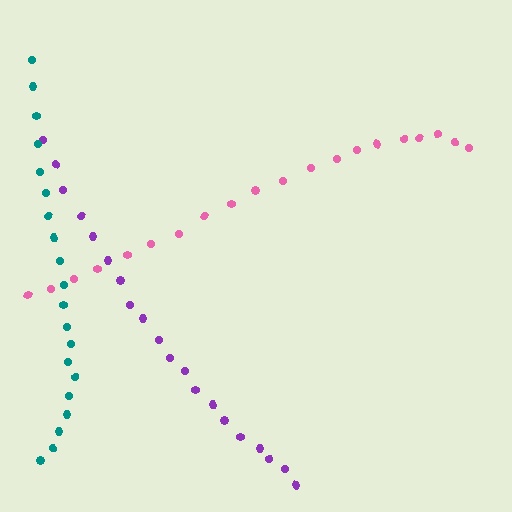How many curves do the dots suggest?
There are 3 distinct paths.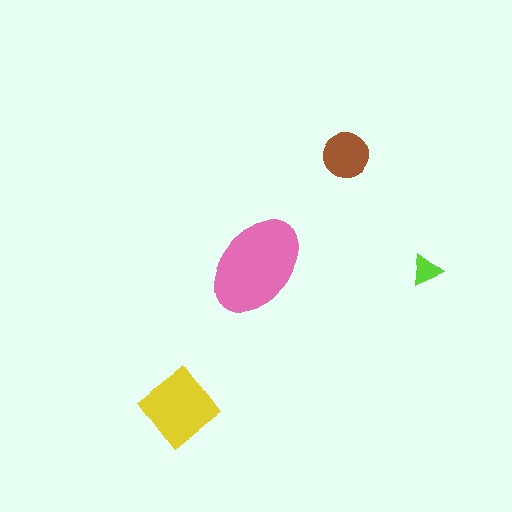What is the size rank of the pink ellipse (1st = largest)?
1st.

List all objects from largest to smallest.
The pink ellipse, the yellow diamond, the brown circle, the lime triangle.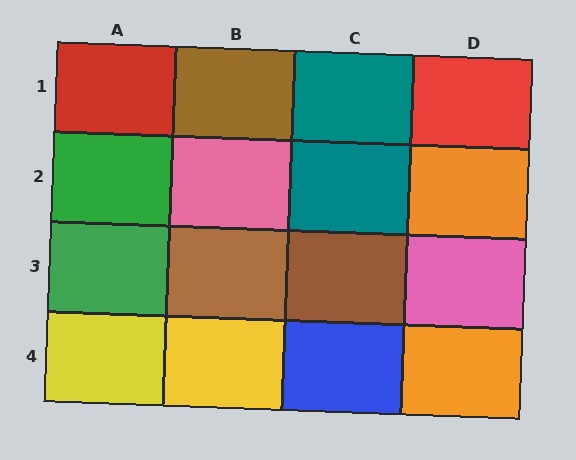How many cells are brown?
3 cells are brown.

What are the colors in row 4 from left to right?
Yellow, yellow, blue, orange.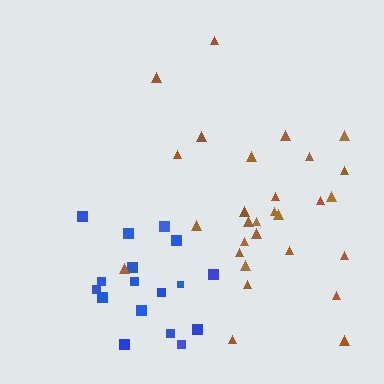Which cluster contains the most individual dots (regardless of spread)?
Brown (29).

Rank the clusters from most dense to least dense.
blue, brown.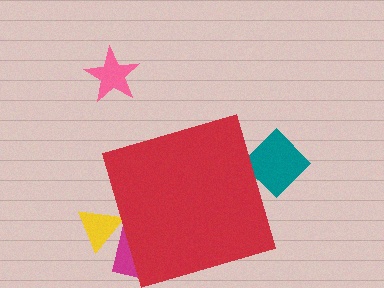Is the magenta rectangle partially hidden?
Yes, the magenta rectangle is partially hidden behind the red diamond.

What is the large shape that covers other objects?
A red diamond.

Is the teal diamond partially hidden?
Yes, the teal diamond is partially hidden behind the red diamond.